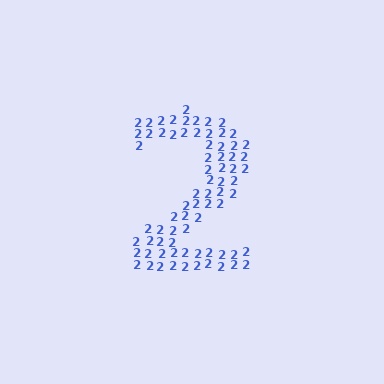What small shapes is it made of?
It is made of small digit 2's.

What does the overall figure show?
The overall figure shows the digit 2.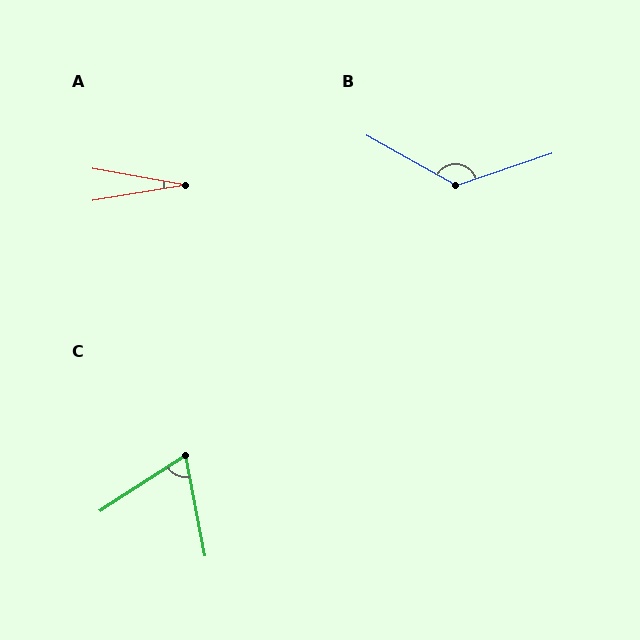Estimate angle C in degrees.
Approximately 68 degrees.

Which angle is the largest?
B, at approximately 132 degrees.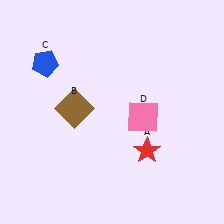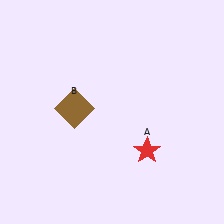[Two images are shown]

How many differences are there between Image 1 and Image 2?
There are 2 differences between the two images.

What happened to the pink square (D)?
The pink square (D) was removed in Image 2. It was in the bottom-right area of Image 1.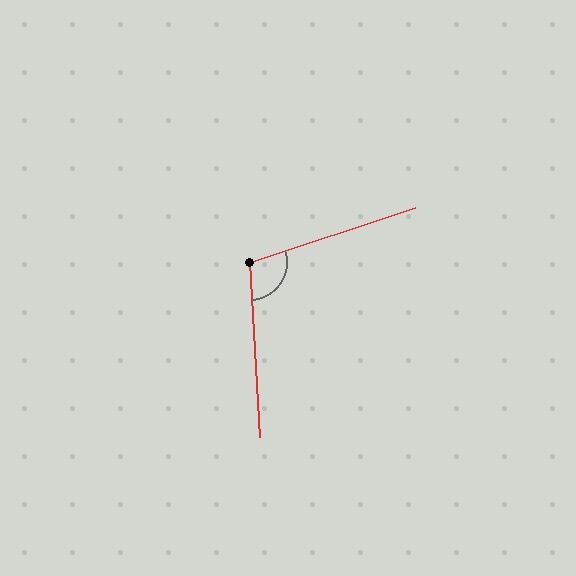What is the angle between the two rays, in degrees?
Approximately 105 degrees.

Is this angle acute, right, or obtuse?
It is obtuse.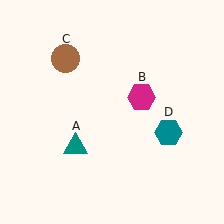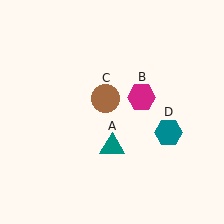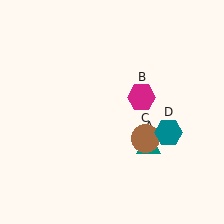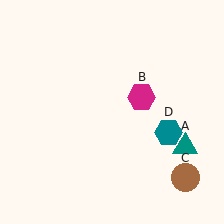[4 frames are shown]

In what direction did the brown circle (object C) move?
The brown circle (object C) moved down and to the right.